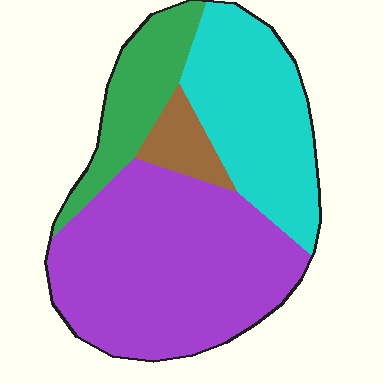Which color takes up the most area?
Purple, at roughly 50%.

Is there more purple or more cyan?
Purple.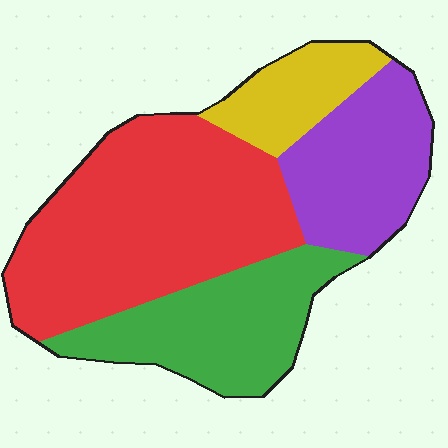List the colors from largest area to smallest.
From largest to smallest: red, green, purple, yellow.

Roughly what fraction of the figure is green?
Green covers about 25% of the figure.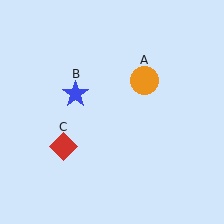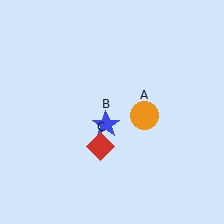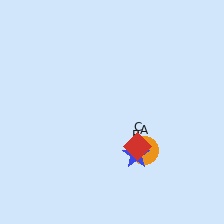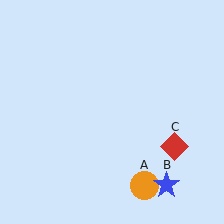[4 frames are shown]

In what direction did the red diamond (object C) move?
The red diamond (object C) moved right.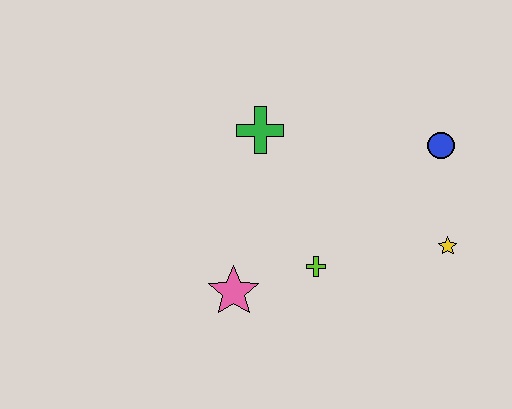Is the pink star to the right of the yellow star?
No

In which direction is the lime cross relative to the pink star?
The lime cross is to the right of the pink star.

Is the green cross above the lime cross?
Yes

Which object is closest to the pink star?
The lime cross is closest to the pink star.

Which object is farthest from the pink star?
The blue circle is farthest from the pink star.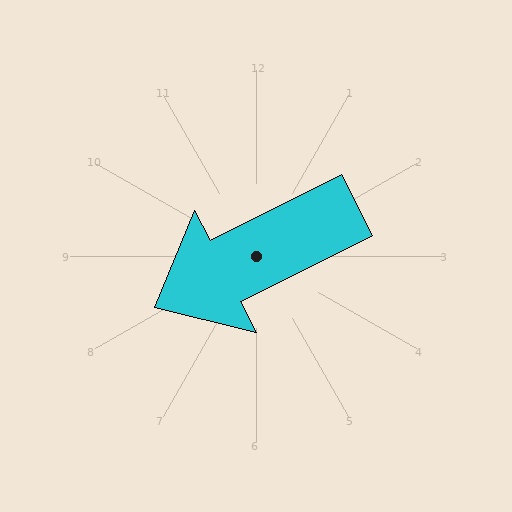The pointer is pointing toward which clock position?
Roughly 8 o'clock.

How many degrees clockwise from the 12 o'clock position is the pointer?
Approximately 243 degrees.